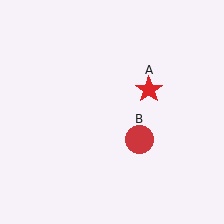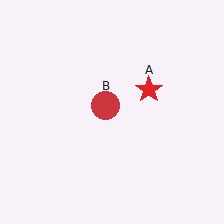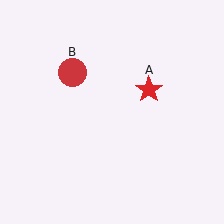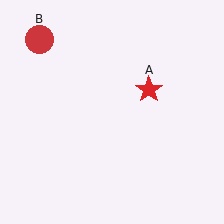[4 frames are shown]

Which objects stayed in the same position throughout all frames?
Red star (object A) remained stationary.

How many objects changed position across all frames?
1 object changed position: red circle (object B).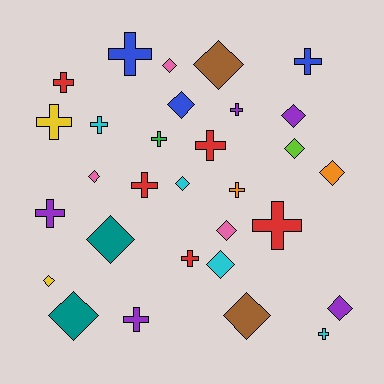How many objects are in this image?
There are 30 objects.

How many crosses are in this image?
There are 15 crosses.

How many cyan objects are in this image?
There are 4 cyan objects.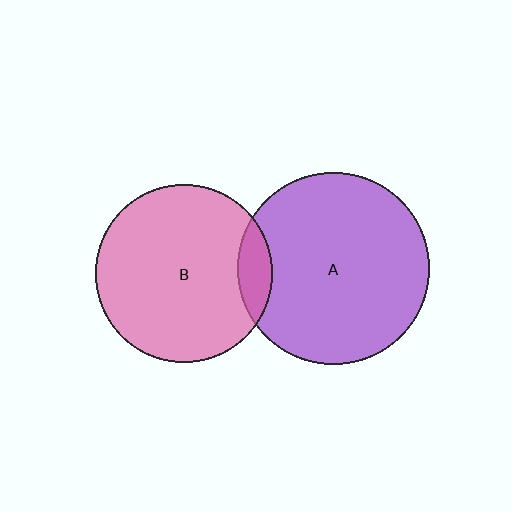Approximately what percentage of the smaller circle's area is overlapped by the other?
Approximately 10%.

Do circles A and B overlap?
Yes.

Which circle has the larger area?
Circle A (purple).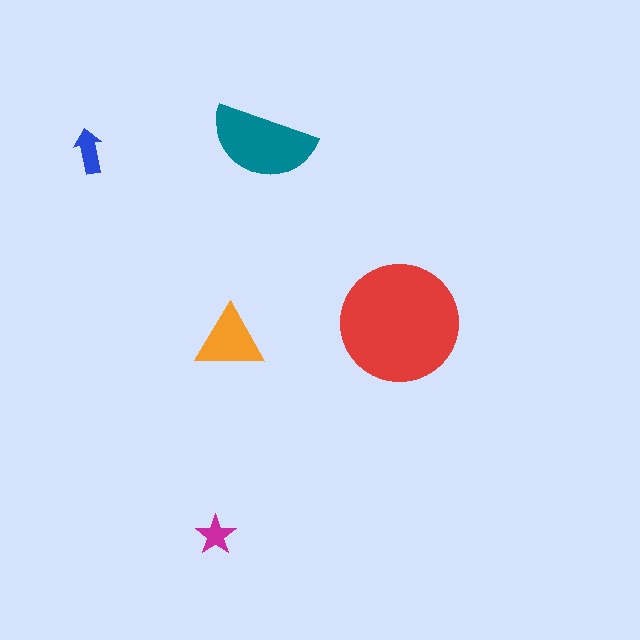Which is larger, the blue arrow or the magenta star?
The blue arrow.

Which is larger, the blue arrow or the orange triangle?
The orange triangle.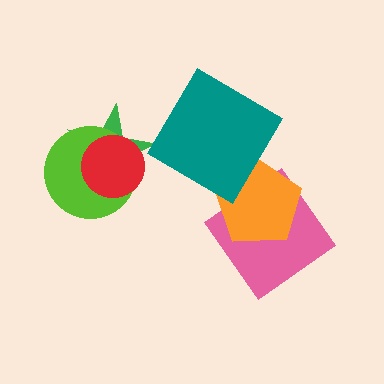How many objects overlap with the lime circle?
2 objects overlap with the lime circle.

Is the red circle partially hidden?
No, no other shape covers it.